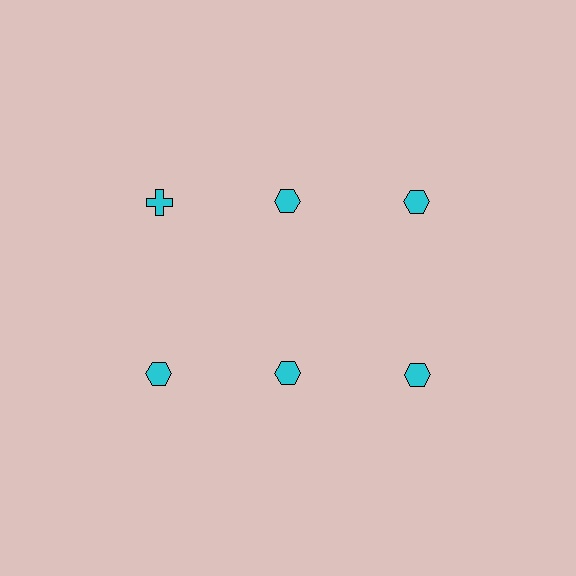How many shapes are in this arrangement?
There are 6 shapes arranged in a grid pattern.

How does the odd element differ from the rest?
It has a different shape: cross instead of hexagon.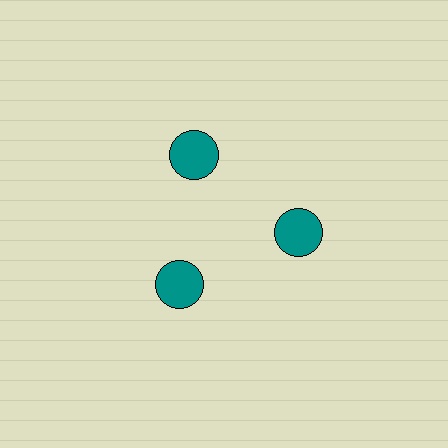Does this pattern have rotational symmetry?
Yes, this pattern has 3-fold rotational symmetry. It looks the same after rotating 120 degrees around the center.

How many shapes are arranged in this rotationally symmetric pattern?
There are 3 shapes, arranged in 3 groups of 1.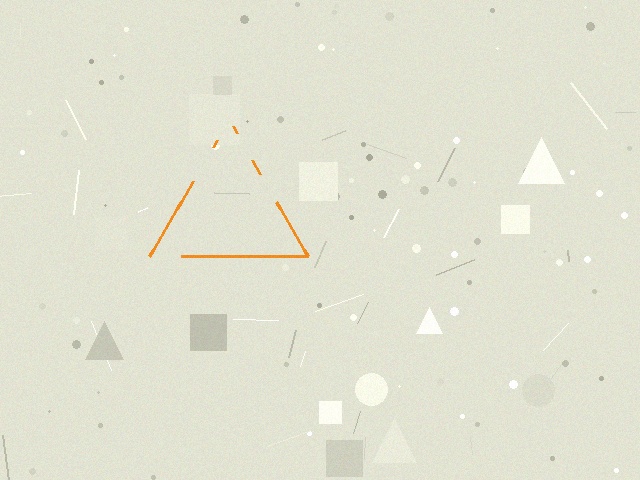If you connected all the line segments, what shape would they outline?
They would outline a triangle.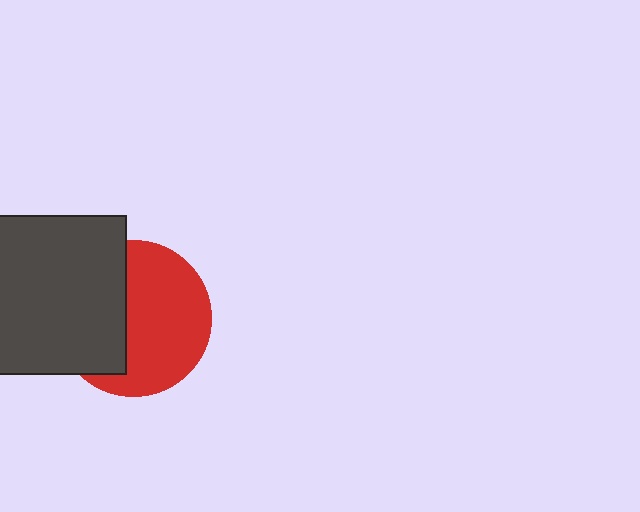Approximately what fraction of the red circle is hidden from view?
Roughly 42% of the red circle is hidden behind the dark gray square.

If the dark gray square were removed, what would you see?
You would see the complete red circle.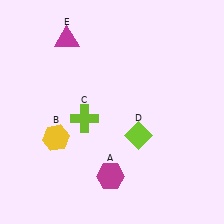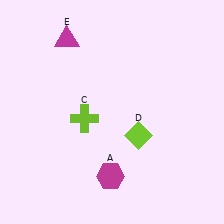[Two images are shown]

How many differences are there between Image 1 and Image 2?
There is 1 difference between the two images.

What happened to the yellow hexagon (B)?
The yellow hexagon (B) was removed in Image 2. It was in the bottom-left area of Image 1.